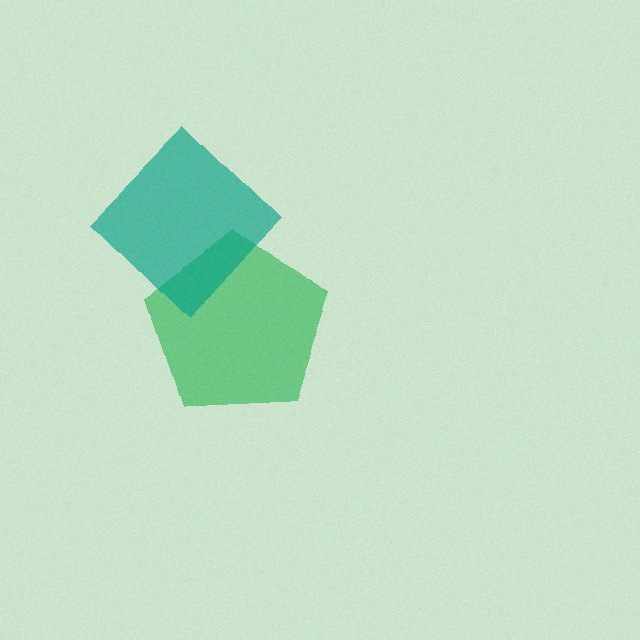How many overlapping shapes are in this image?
There are 2 overlapping shapes in the image.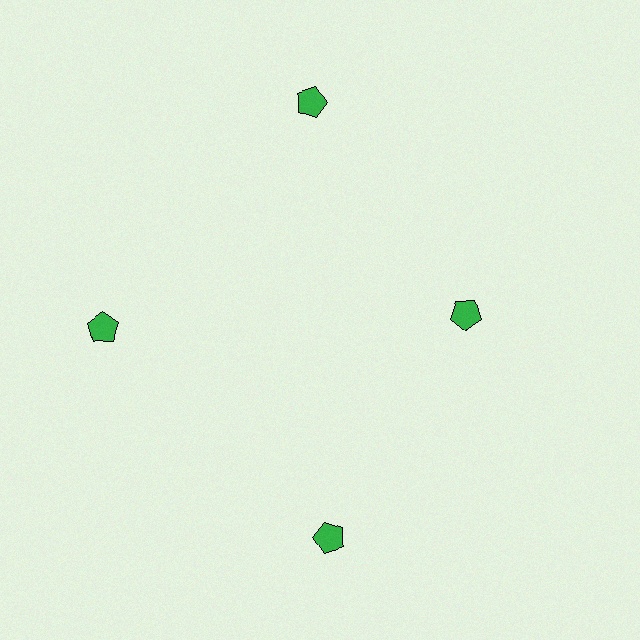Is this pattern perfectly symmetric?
No. The 4 green pentagons are arranged in a ring, but one element near the 3 o'clock position is pulled inward toward the center, breaking the 4-fold rotational symmetry.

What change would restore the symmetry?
The symmetry would be restored by moving it outward, back onto the ring so that all 4 pentagons sit at equal angles and equal distance from the center.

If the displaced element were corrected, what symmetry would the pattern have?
It would have 4-fold rotational symmetry — the pattern would map onto itself every 90 degrees.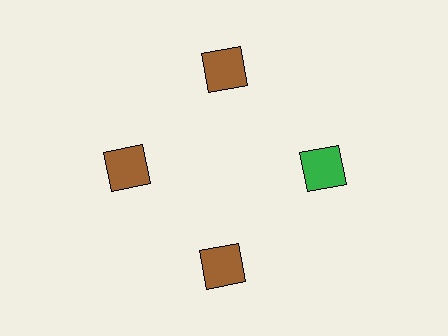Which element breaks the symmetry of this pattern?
The green square at roughly the 3 o'clock position breaks the symmetry. All other shapes are brown squares.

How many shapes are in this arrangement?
There are 4 shapes arranged in a ring pattern.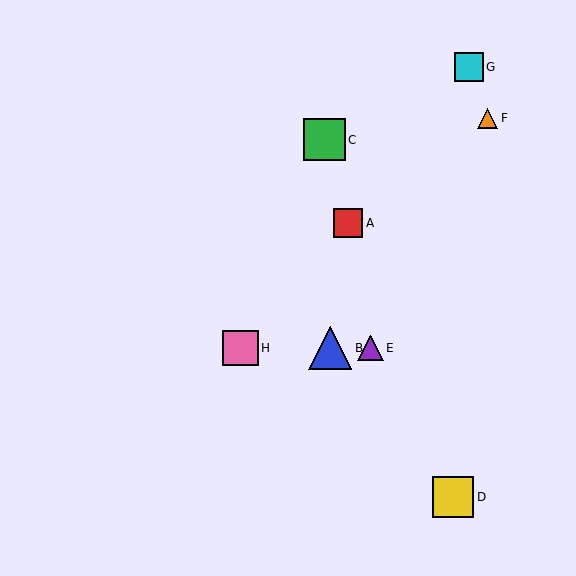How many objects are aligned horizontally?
3 objects (B, E, H) are aligned horizontally.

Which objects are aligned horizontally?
Objects B, E, H are aligned horizontally.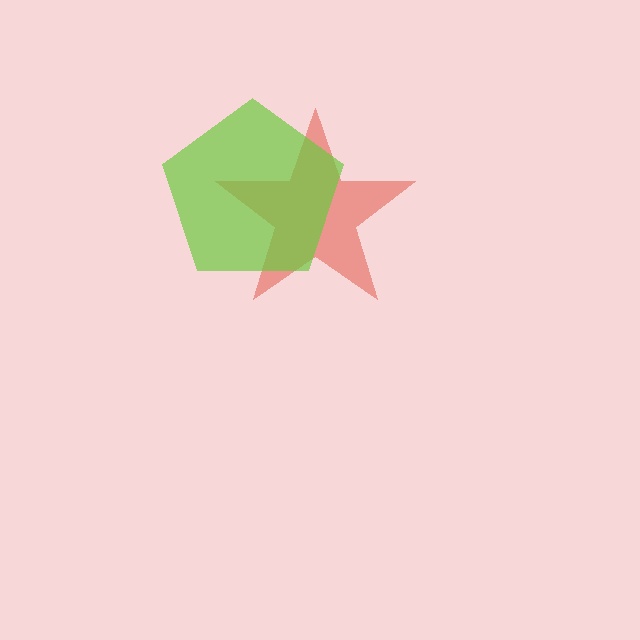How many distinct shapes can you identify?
There are 2 distinct shapes: a red star, a lime pentagon.